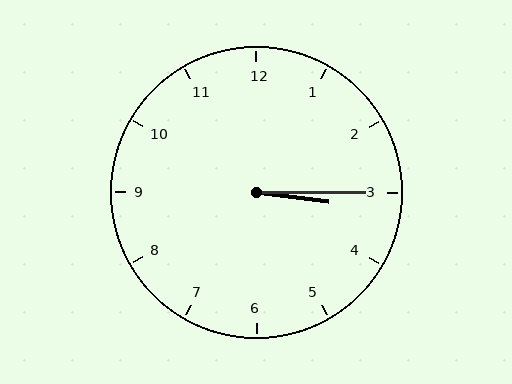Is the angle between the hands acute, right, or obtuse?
It is acute.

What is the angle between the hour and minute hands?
Approximately 8 degrees.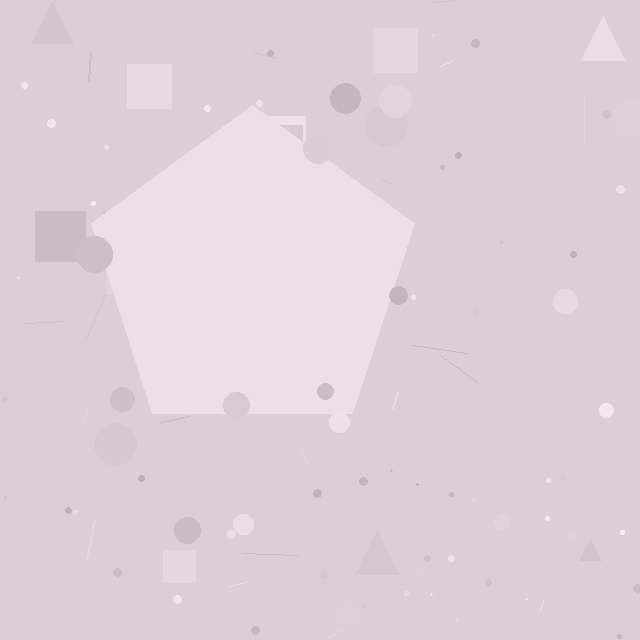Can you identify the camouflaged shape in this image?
The camouflaged shape is a pentagon.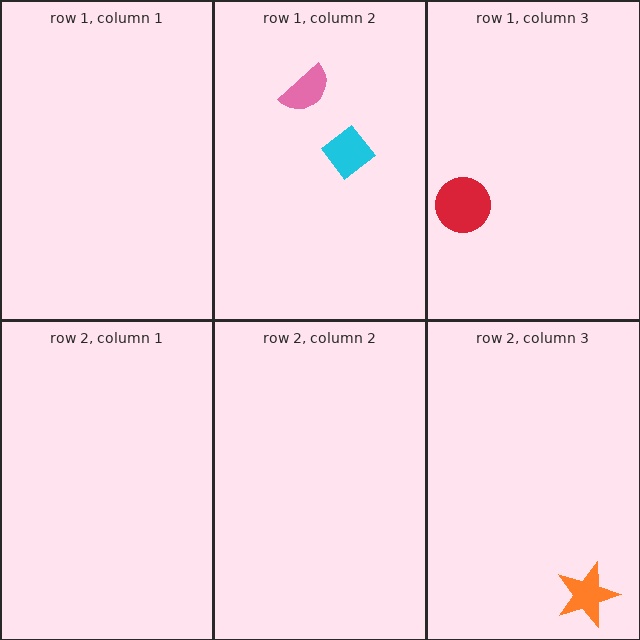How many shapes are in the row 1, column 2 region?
2.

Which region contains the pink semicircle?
The row 1, column 2 region.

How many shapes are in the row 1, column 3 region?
1.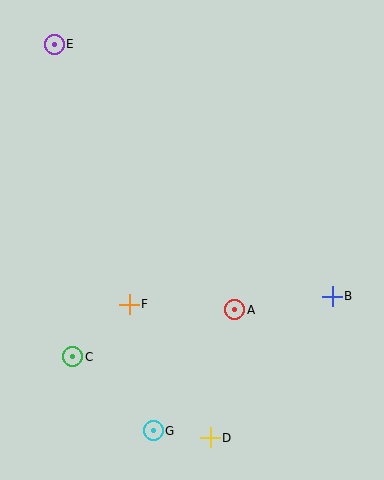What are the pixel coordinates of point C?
Point C is at (73, 357).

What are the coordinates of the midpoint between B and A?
The midpoint between B and A is at (284, 303).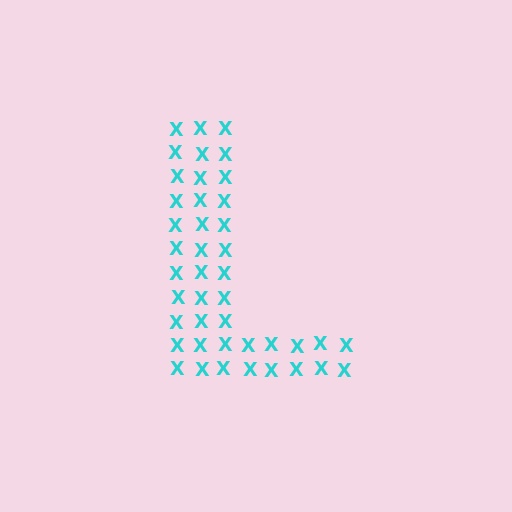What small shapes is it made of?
It is made of small letter X's.